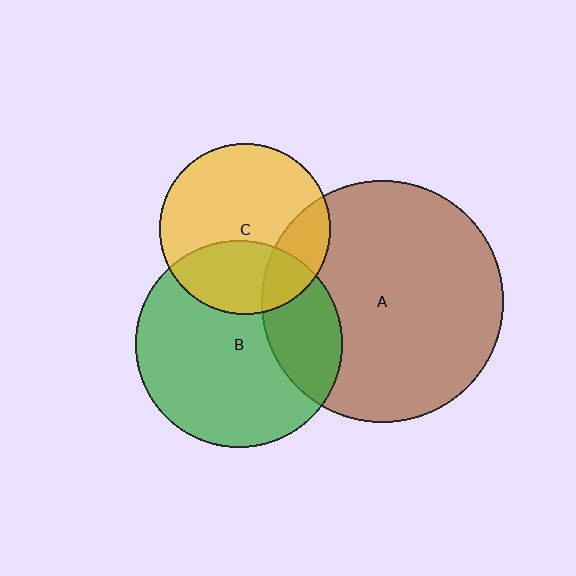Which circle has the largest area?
Circle A (brown).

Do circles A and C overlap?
Yes.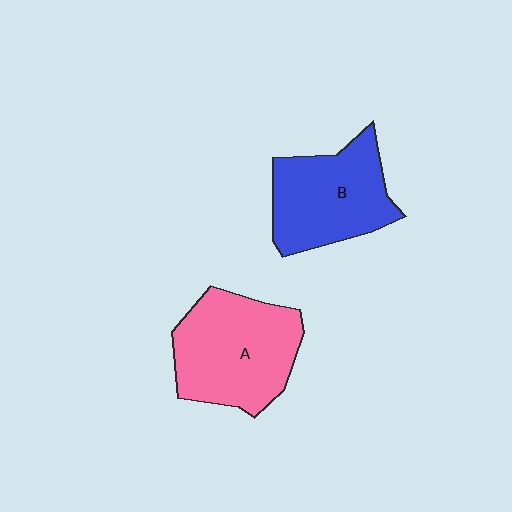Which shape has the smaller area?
Shape B (blue).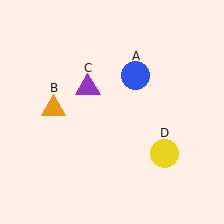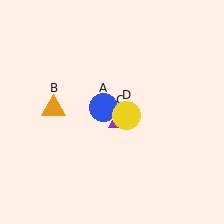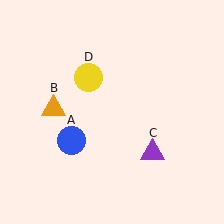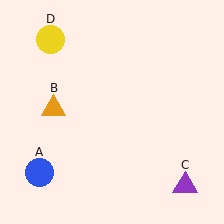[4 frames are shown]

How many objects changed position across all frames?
3 objects changed position: blue circle (object A), purple triangle (object C), yellow circle (object D).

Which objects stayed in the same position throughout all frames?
Orange triangle (object B) remained stationary.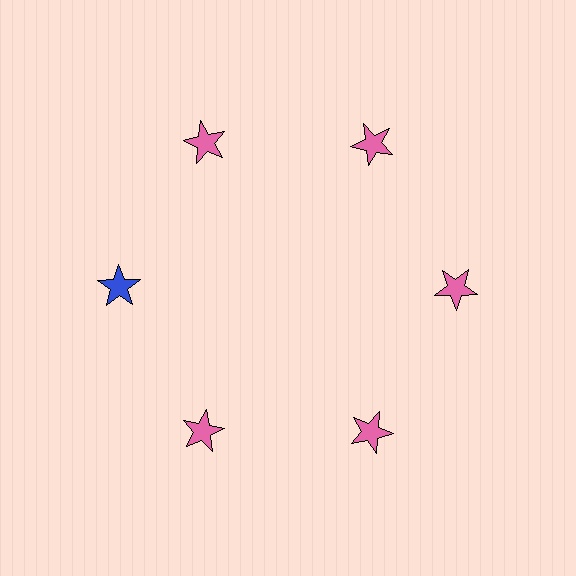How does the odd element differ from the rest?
It has a different color: blue instead of pink.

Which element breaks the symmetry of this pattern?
The blue star at roughly the 9 o'clock position breaks the symmetry. All other shapes are pink stars.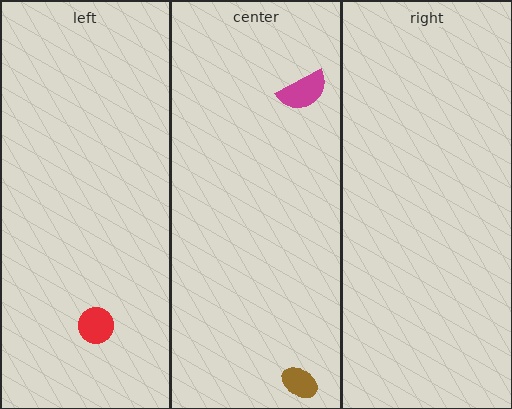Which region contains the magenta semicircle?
The center region.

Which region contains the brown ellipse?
The center region.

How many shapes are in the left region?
1.